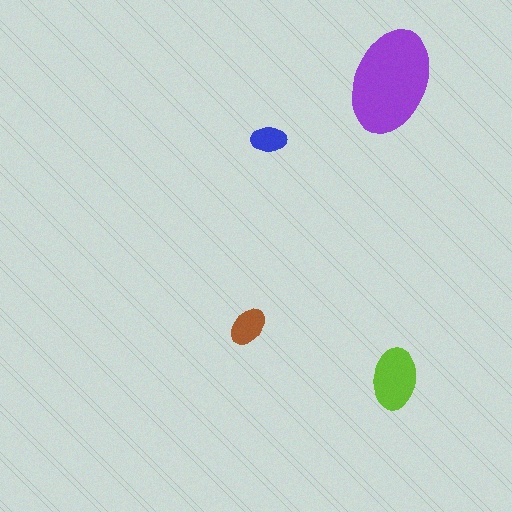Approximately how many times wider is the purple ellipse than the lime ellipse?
About 1.5 times wider.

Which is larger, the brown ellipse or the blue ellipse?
The brown one.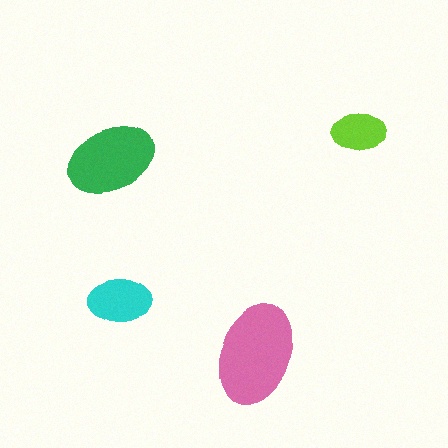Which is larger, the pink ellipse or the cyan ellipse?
The pink one.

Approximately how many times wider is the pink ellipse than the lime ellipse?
About 2 times wider.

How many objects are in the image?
There are 4 objects in the image.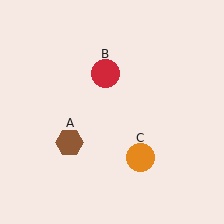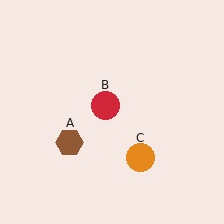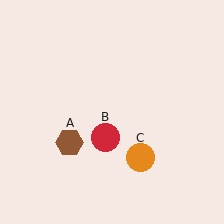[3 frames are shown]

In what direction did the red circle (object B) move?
The red circle (object B) moved down.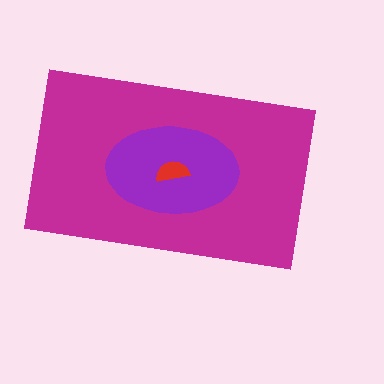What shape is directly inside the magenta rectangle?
The purple ellipse.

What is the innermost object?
The red semicircle.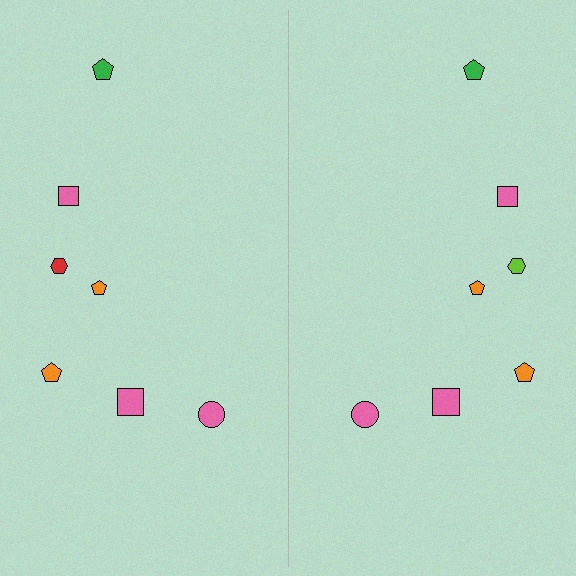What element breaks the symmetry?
The lime hexagon on the right side breaks the symmetry — its mirror counterpart is red.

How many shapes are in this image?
There are 14 shapes in this image.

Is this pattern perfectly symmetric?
No, the pattern is not perfectly symmetric. The lime hexagon on the right side breaks the symmetry — its mirror counterpart is red.